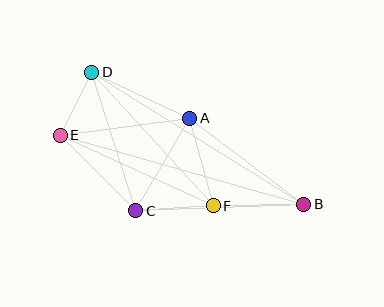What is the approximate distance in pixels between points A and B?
The distance between A and B is approximately 143 pixels.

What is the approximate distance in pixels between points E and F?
The distance between E and F is approximately 169 pixels.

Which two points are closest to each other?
Points D and E are closest to each other.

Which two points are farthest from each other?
Points B and E are farthest from each other.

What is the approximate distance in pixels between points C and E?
The distance between C and E is approximately 107 pixels.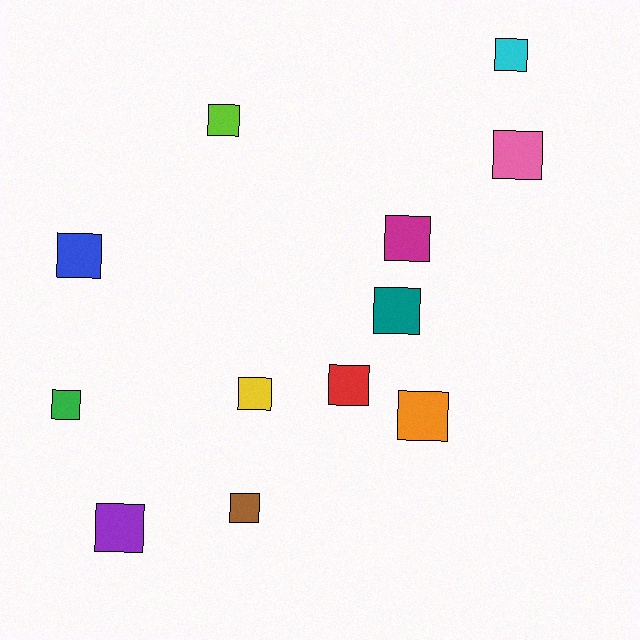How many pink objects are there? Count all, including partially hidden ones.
There is 1 pink object.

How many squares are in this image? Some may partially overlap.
There are 12 squares.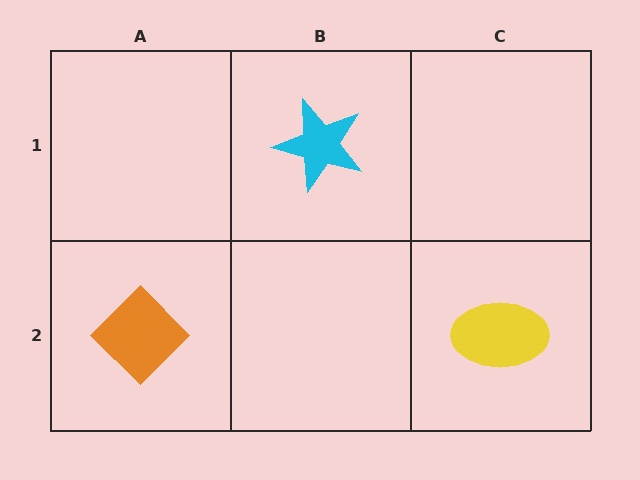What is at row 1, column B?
A cyan star.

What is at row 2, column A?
An orange diamond.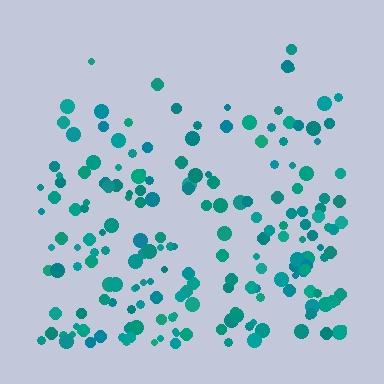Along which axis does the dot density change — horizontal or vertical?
Vertical.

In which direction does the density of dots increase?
From top to bottom, with the bottom side densest.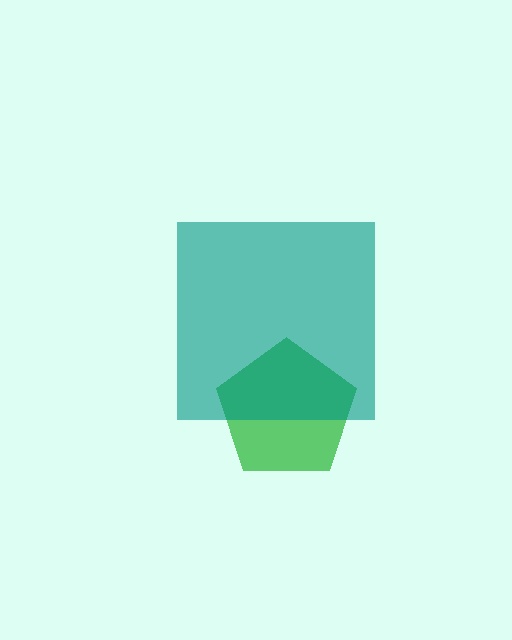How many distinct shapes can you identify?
There are 2 distinct shapes: a green pentagon, a teal square.